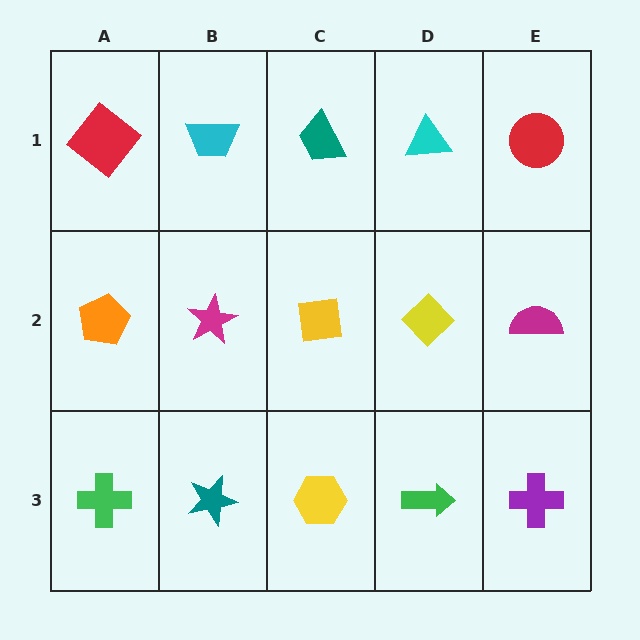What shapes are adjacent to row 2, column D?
A cyan triangle (row 1, column D), a green arrow (row 3, column D), a yellow square (row 2, column C), a magenta semicircle (row 2, column E).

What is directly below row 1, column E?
A magenta semicircle.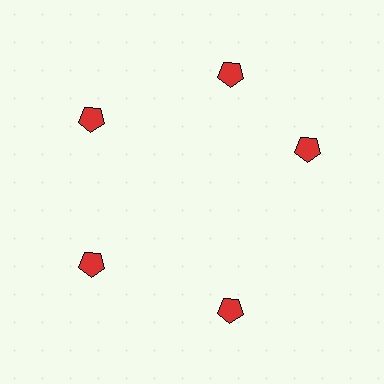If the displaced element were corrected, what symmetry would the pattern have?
It would have 5-fold rotational symmetry — the pattern would map onto itself every 72 degrees.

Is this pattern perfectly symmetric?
No. The 5 red pentagons are arranged in a ring, but one element near the 3 o'clock position is rotated out of alignment along the ring, breaking the 5-fold rotational symmetry.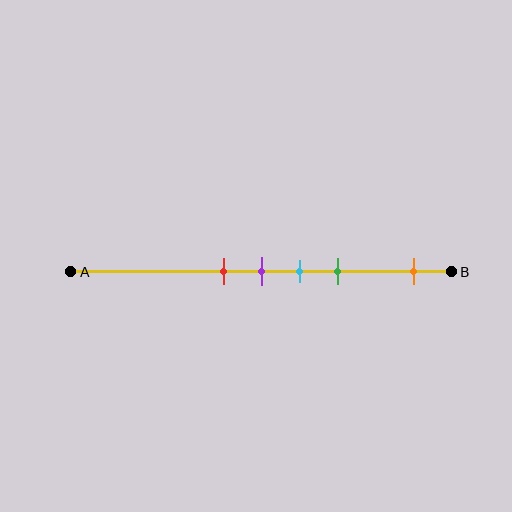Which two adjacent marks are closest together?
The red and purple marks are the closest adjacent pair.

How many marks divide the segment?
There are 5 marks dividing the segment.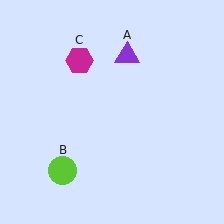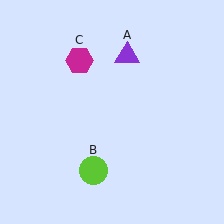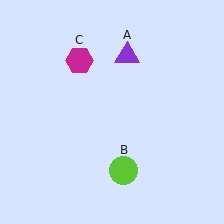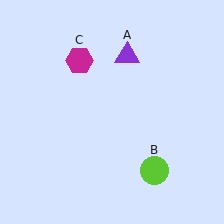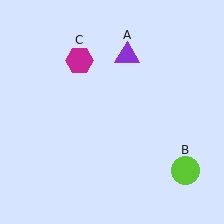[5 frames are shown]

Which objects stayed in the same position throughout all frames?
Purple triangle (object A) and magenta hexagon (object C) remained stationary.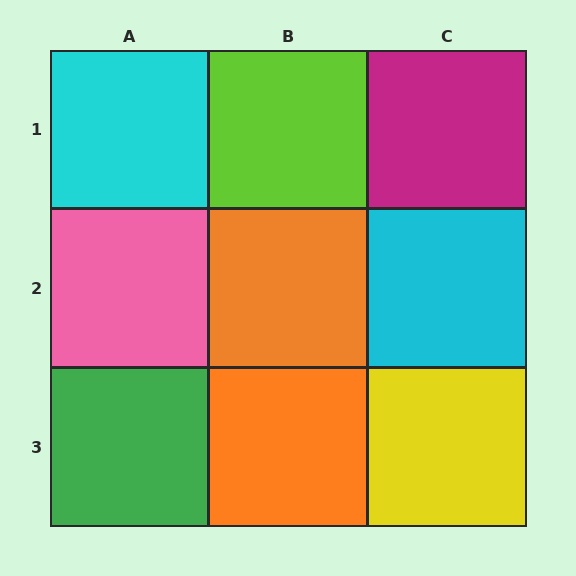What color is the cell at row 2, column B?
Orange.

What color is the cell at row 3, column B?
Orange.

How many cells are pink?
1 cell is pink.